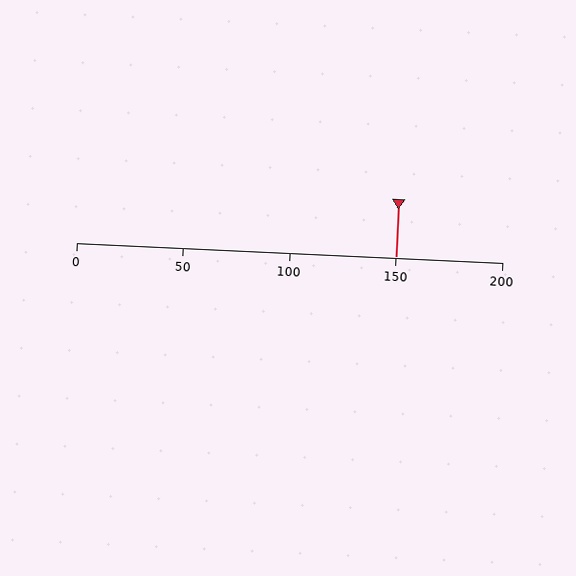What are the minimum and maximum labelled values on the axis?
The axis runs from 0 to 200.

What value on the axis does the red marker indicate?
The marker indicates approximately 150.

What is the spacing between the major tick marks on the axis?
The major ticks are spaced 50 apart.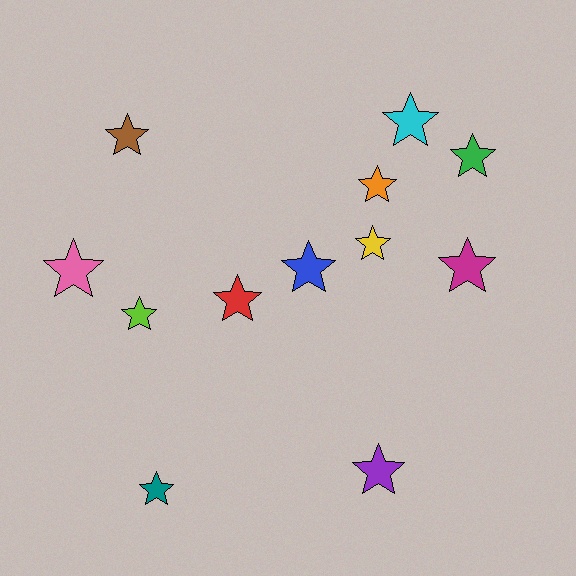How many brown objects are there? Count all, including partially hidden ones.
There is 1 brown object.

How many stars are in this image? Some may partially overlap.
There are 12 stars.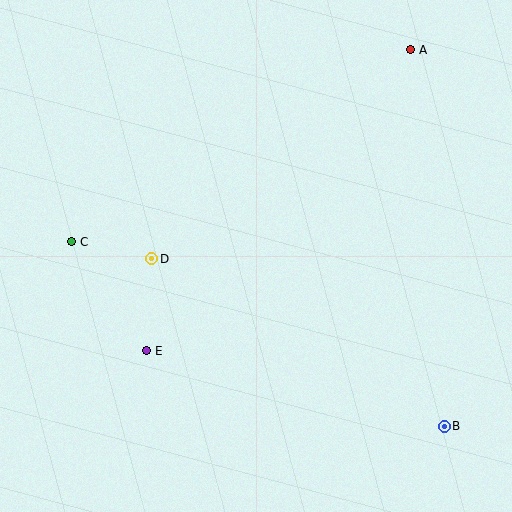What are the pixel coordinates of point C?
Point C is at (72, 242).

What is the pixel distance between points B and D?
The distance between B and D is 337 pixels.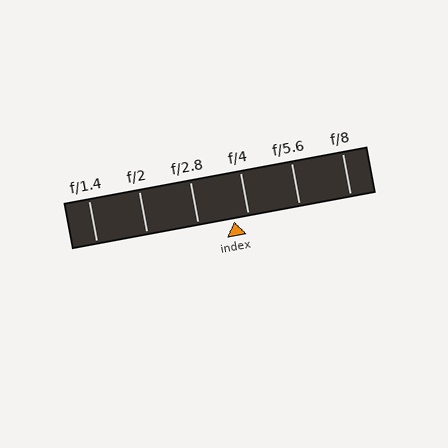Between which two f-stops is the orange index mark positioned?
The index mark is between f/2.8 and f/4.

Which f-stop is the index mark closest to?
The index mark is closest to f/4.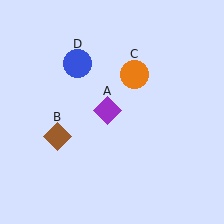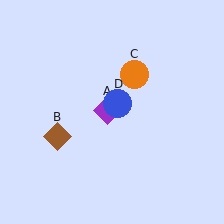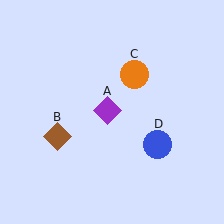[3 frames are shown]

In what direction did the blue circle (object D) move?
The blue circle (object D) moved down and to the right.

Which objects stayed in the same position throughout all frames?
Purple diamond (object A) and brown diamond (object B) and orange circle (object C) remained stationary.